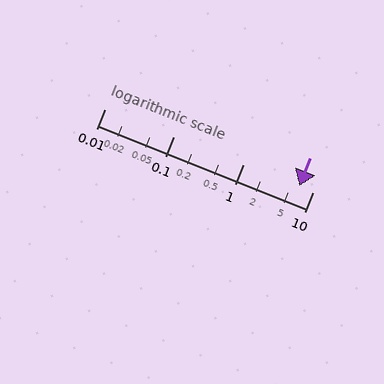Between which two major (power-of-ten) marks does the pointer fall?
The pointer is between 1 and 10.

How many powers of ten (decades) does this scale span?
The scale spans 3 decades, from 0.01 to 10.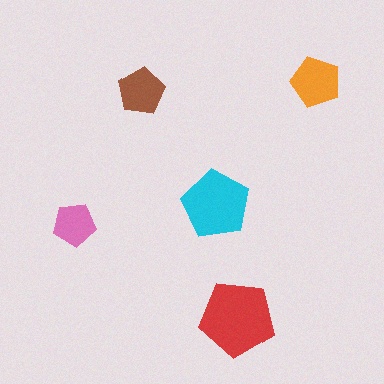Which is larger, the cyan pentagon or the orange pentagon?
The cyan one.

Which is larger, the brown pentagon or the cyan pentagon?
The cyan one.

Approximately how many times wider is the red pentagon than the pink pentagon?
About 2 times wider.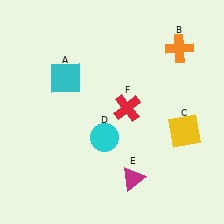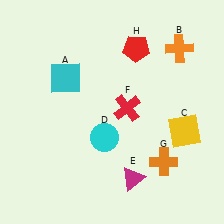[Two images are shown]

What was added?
An orange cross (G), a red pentagon (H) were added in Image 2.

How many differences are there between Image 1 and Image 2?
There are 2 differences between the two images.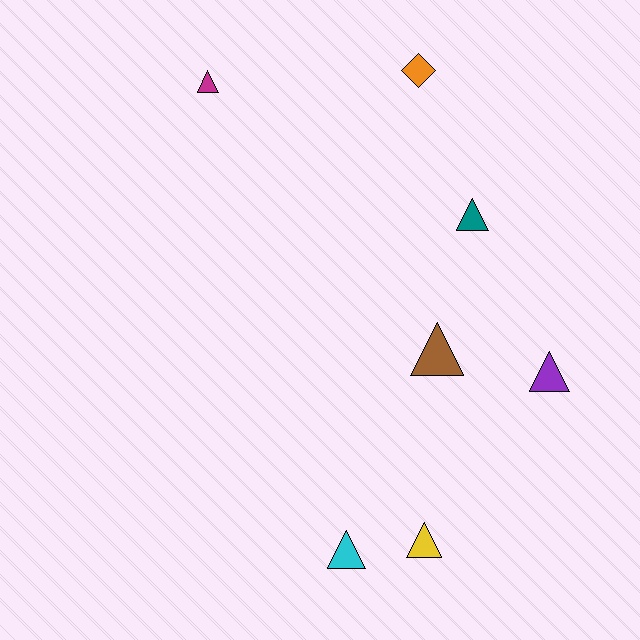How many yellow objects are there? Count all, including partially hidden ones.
There is 1 yellow object.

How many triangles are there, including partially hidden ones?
There are 6 triangles.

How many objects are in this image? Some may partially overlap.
There are 7 objects.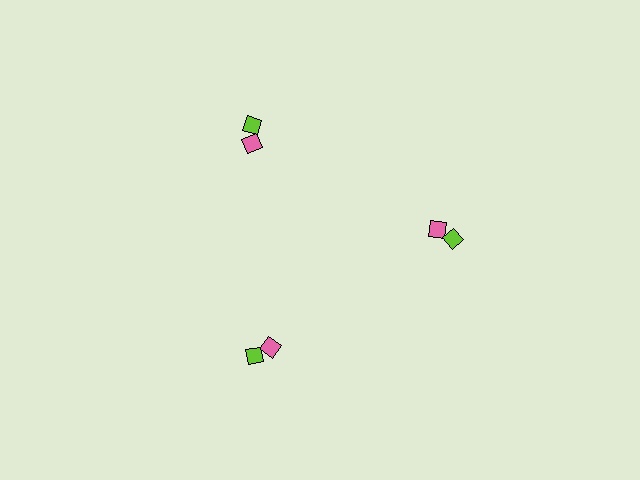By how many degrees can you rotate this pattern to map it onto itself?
The pattern maps onto itself every 120 degrees of rotation.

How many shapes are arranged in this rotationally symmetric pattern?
There are 6 shapes, arranged in 3 groups of 2.